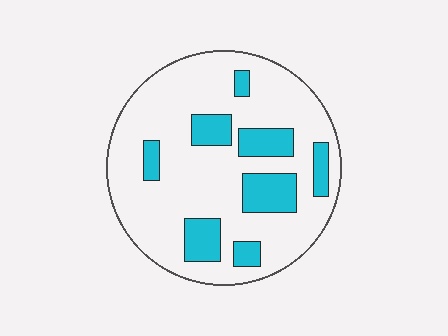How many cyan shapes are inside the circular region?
8.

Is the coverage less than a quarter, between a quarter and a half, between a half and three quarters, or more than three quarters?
Less than a quarter.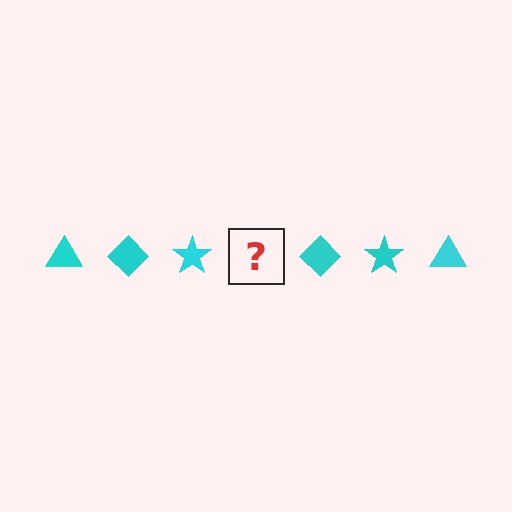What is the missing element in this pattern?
The missing element is a cyan triangle.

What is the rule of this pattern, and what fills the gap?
The rule is that the pattern cycles through triangle, diamond, star shapes in cyan. The gap should be filled with a cyan triangle.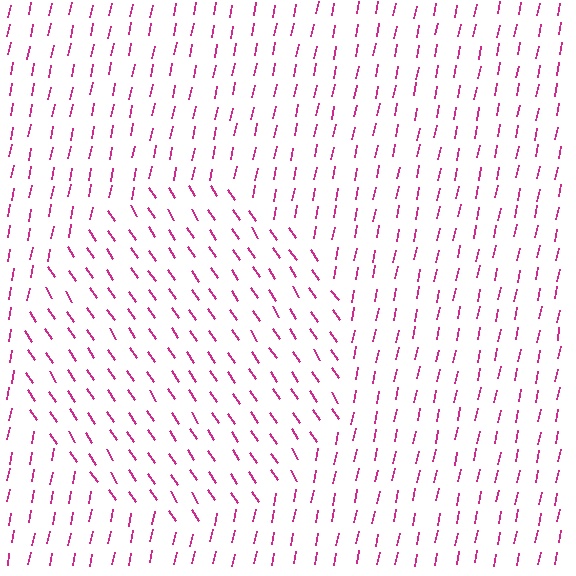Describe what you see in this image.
The image is filled with small magenta line segments. A circle region in the image has lines oriented differently from the surrounding lines, creating a visible texture boundary.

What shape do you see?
I see a circle.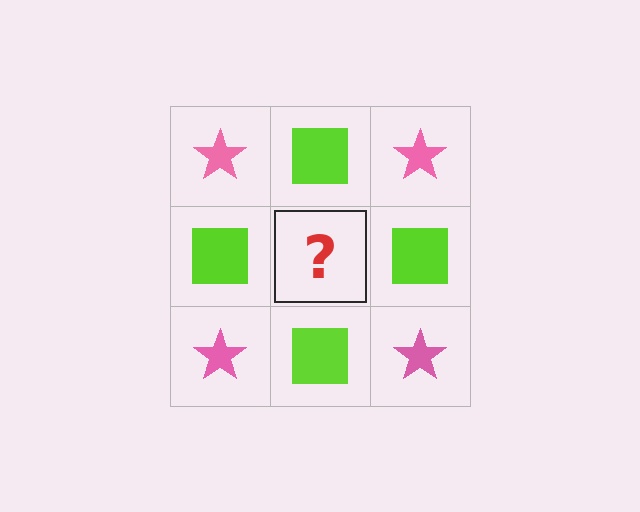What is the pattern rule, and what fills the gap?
The rule is that it alternates pink star and lime square in a checkerboard pattern. The gap should be filled with a pink star.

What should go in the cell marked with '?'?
The missing cell should contain a pink star.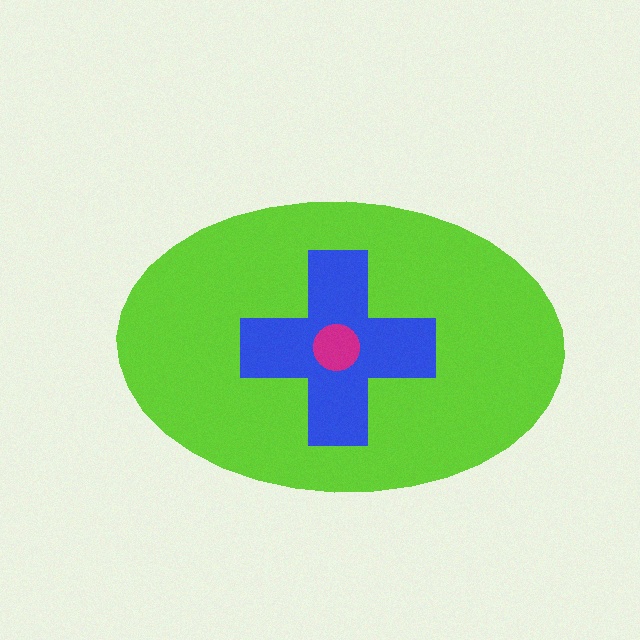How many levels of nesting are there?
3.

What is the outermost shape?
The lime ellipse.